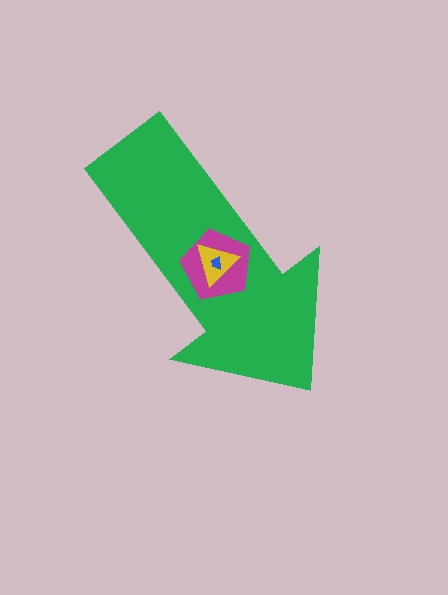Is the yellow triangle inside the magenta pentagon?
Yes.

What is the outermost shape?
The green arrow.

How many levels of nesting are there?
4.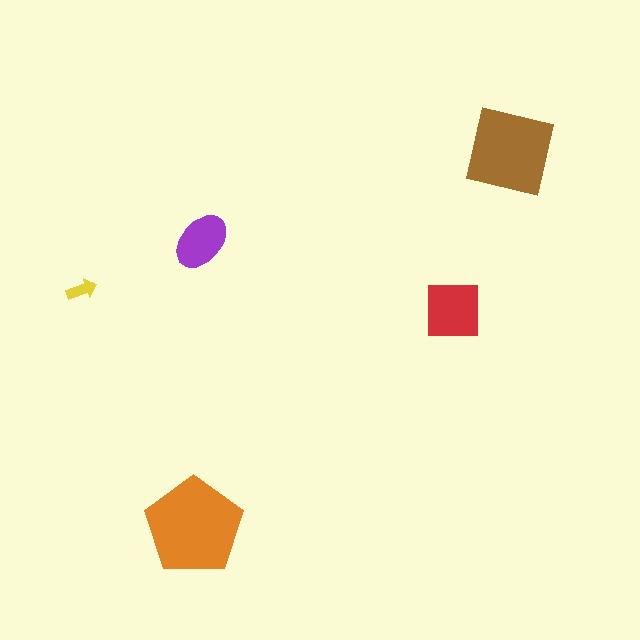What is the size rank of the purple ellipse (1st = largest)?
4th.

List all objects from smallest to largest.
The yellow arrow, the purple ellipse, the red square, the brown square, the orange pentagon.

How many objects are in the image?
There are 5 objects in the image.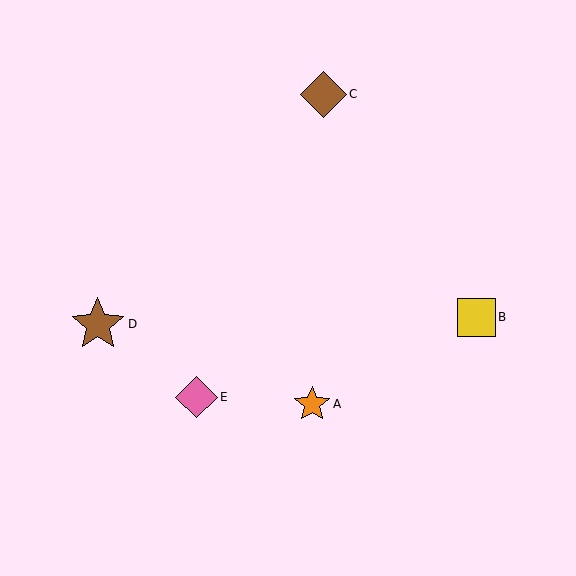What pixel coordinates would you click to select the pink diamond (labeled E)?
Click at (197, 397) to select the pink diamond E.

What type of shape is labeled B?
Shape B is a yellow square.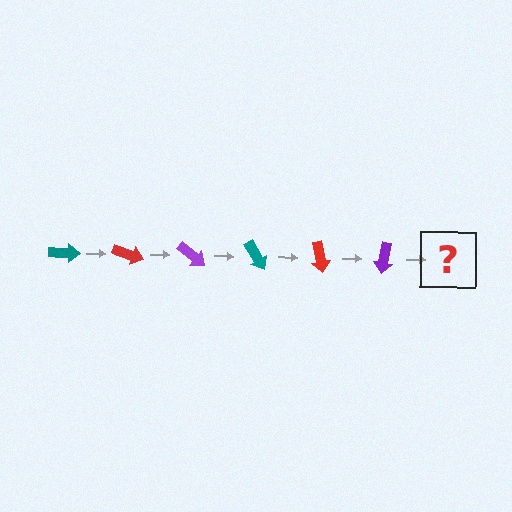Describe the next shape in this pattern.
It should be a teal arrow, rotated 120 degrees from the start.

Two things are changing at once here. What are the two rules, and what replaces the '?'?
The two rules are that it rotates 20 degrees each step and the color cycles through teal, red, and purple. The '?' should be a teal arrow, rotated 120 degrees from the start.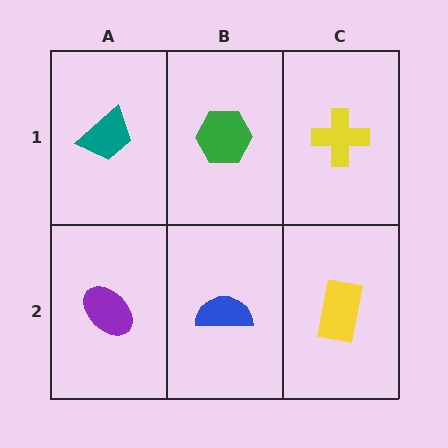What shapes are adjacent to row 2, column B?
A green hexagon (row 1, column B), a purple ellipse (row 2, column A), a yellow rectangle (row 2, column C).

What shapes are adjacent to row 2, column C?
A yellow cross (row 1, column C), a blue semicircle (row 2, column B).